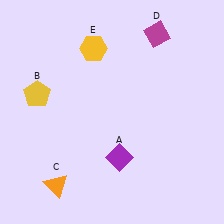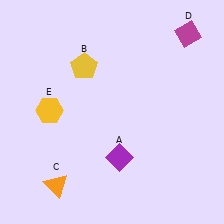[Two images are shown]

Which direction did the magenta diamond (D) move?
The magenta diamond (D) moved right.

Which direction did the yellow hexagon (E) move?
The yellow hexagon (E) moved down.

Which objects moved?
The objects that moved are: the yellow pentagon (B), the magenta diamond (D), the yellow hexagon (E).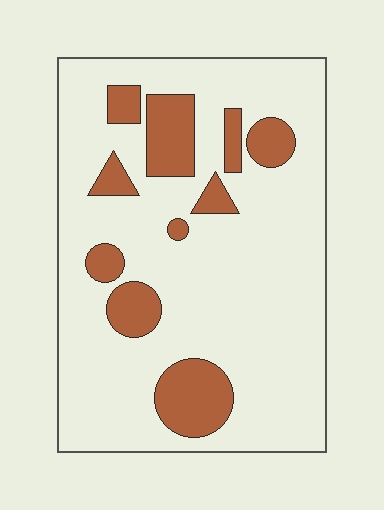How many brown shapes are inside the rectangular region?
10.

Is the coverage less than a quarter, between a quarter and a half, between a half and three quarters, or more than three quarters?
Less than a quarter.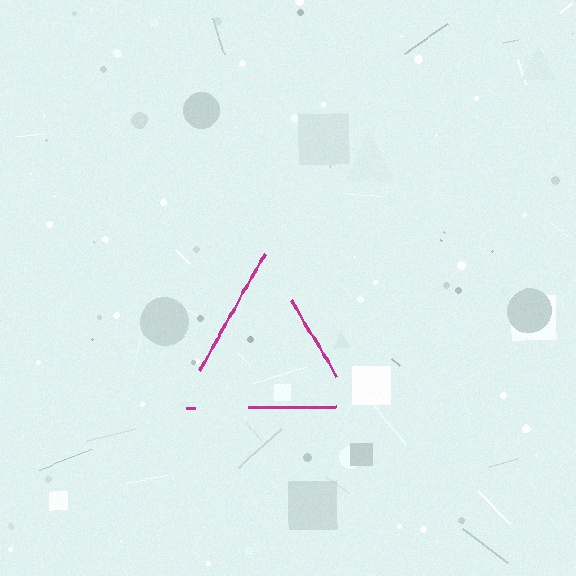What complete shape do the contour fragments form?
The contour fragments form a triangle.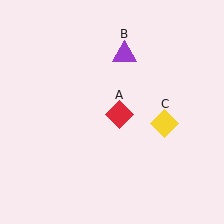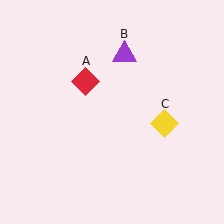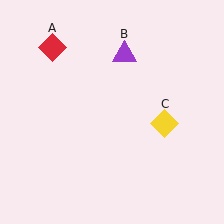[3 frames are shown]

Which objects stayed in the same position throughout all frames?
Purple triangle (object B) and yellow diamond (object C) remained stationary.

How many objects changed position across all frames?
1 object changed position: red diamond (object A).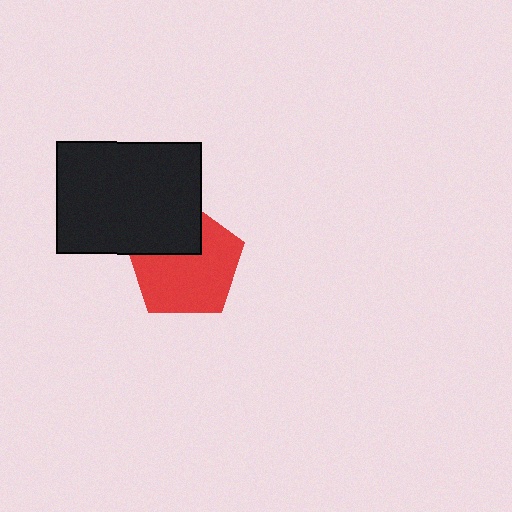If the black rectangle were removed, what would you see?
You would see the complete red pentagon.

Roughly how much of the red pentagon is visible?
Most of it is visible (roughly 70%).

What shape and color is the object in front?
The object in front is a black rectangle.